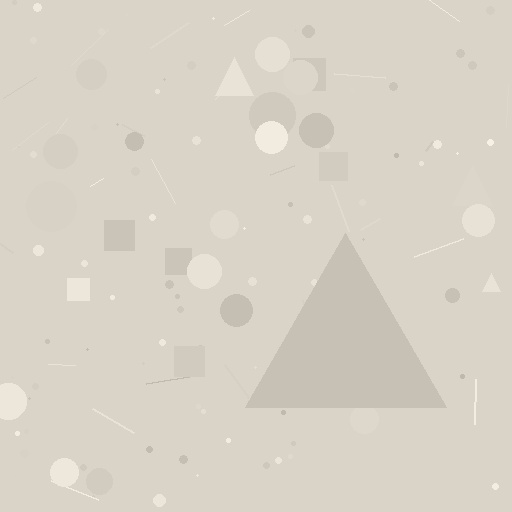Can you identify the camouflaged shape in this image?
The camouflaged shape is a triangle.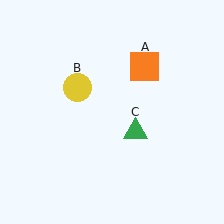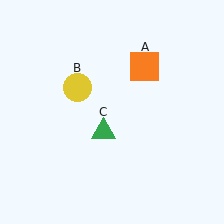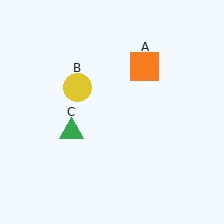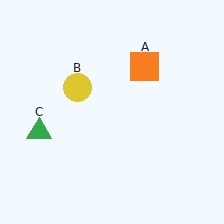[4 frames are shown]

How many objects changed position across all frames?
1 object changed position: green triangle (object C).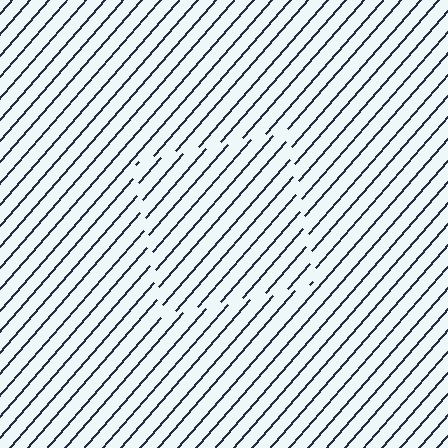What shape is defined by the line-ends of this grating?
An illusory square. The interior of the shape contains the same grating, shifted by half a period — the contour is defined by the phase discontinuity where line-ends from the inner and outer gratings abut.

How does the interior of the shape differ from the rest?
The interior of the shape contains the same grating, shifted by half a period — the contour is defined by the phase discontinuity where line-ends from the inner and outer gratings abut.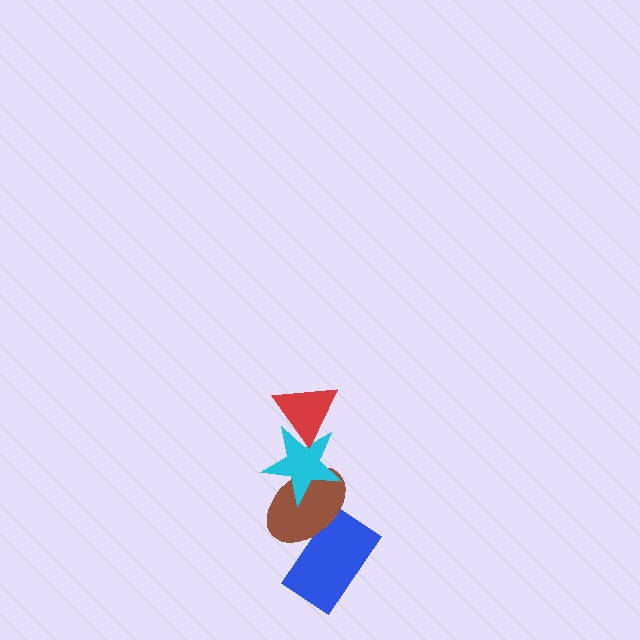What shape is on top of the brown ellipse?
The cyan star is on top of the brown ellipse.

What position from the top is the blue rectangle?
The blue rectangle is 4th from the top.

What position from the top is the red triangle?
The red triangle is 1st from the top.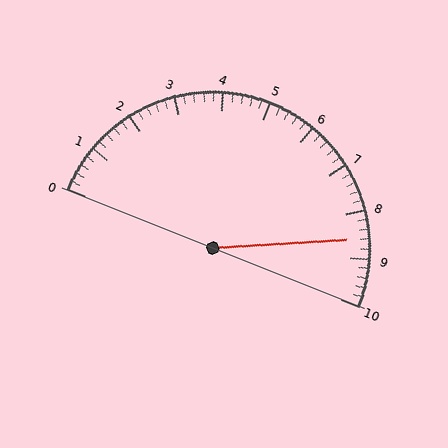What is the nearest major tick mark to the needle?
The nearest major tick mark is 9.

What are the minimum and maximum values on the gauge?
The gauge ranges from 0 to 10.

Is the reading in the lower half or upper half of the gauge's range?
The reading is in the upper half of the range (0 to 10).